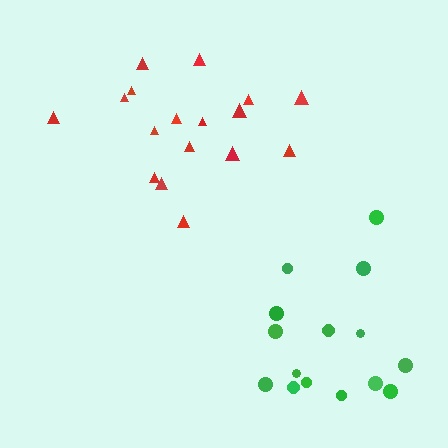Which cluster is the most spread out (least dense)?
Green.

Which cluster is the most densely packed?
Red.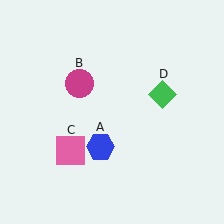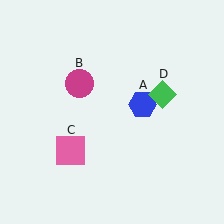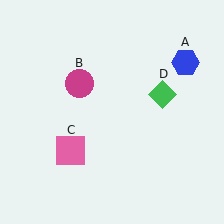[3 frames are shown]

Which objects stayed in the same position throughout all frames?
Magenta circle (object B) and pink square (object C) and green diamond (object D) remained stationary.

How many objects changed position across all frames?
1 object changed position: blue hexagon (object A).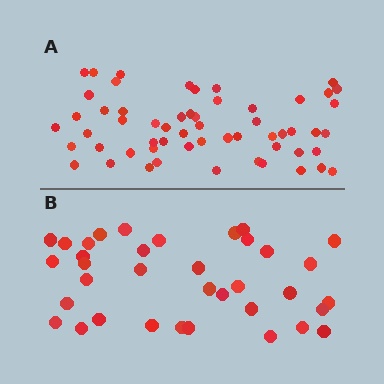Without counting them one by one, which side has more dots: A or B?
Region A (the top region) has more dots.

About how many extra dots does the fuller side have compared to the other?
Region A has approximately 20 more dots than region B.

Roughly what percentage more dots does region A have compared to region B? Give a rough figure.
About 60% more.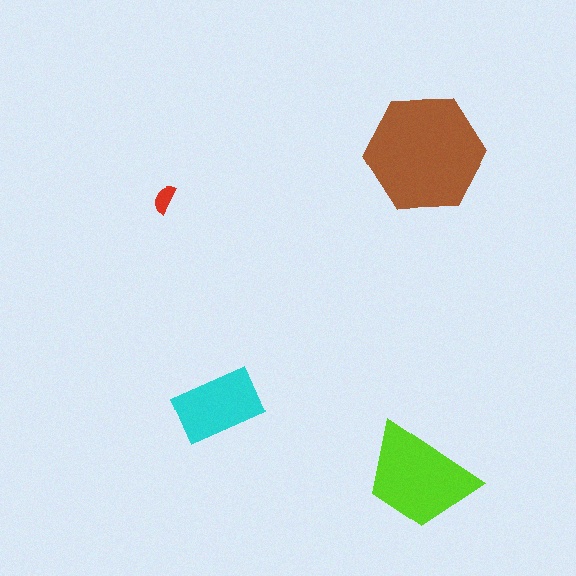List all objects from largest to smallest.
The brown hexagon, the lime trapezoid, the cyan rectangle, the red semicircle.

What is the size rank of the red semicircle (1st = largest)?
4th.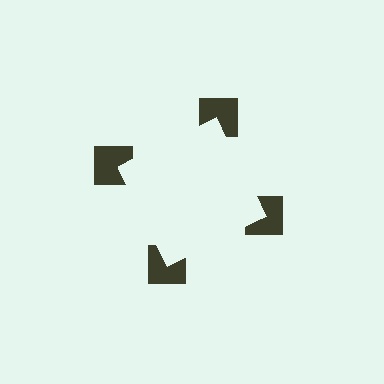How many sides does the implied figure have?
4 sides.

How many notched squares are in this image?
There are 4 — one at each vertex of the illusory square.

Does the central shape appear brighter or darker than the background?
It typically appears slightly brighter than the background, even though no actual brightness change is drawn.